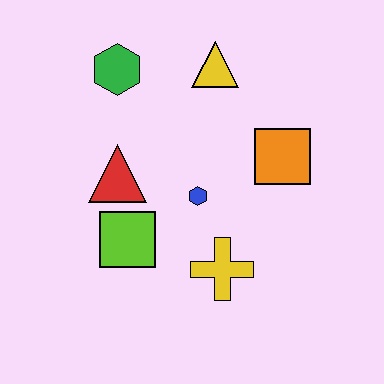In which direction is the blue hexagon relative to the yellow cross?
The blue hexagon is above the yellow cross.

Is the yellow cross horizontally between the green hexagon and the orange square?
Yes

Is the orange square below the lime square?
No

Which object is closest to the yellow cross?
The blue hexagon is closest to the yellow cross.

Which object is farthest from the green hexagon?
The yellow cross is farthest from the green hexagon.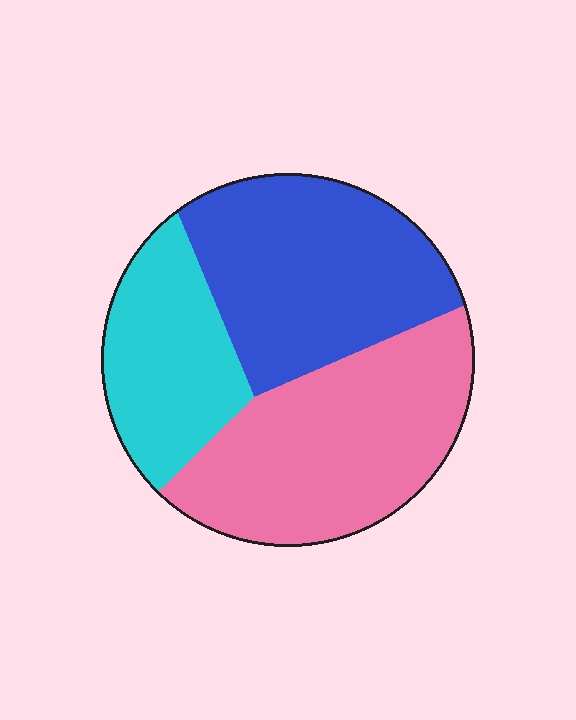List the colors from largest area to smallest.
From largest to smallest: pink, blue, cyan.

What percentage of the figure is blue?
Blue covers roughly 35% of the figure.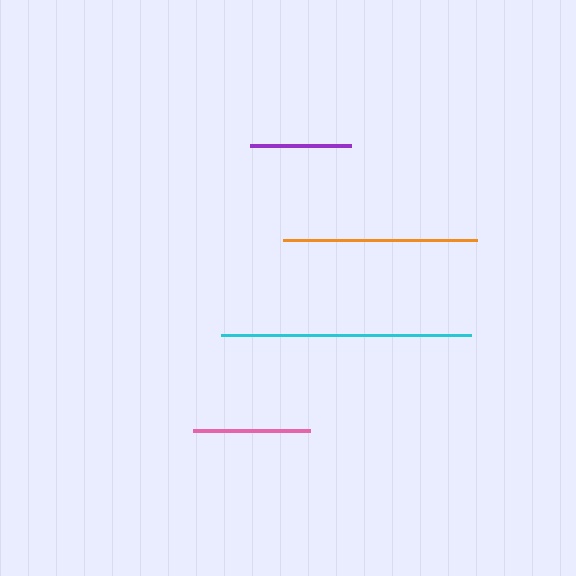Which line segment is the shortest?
The purple line is the shortest at approximately 101 pixels.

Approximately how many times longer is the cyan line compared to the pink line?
The cyan line is approximately 2.1 times the length of the pink line.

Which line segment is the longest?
The cyan line is the longest at approximately 250 pixels.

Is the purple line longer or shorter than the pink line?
The pink line is longer than the purple line.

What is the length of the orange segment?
The orange segment is approximately 194 pixels long.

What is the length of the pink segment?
The pink segment is approximately 118 pixels long.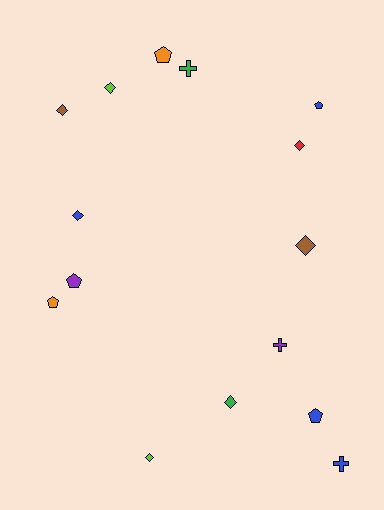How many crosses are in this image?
There are 3 crosses.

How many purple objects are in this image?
There are 2 purple objects.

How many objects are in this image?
There are 15 objects.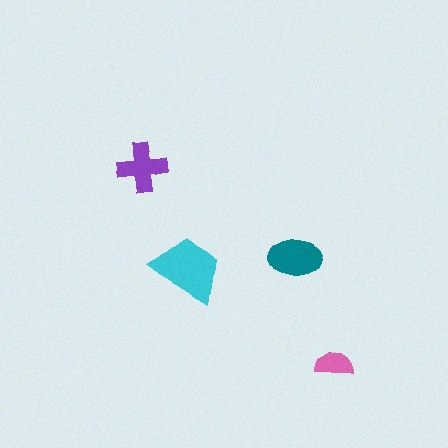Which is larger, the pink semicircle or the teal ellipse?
The teal ellipse.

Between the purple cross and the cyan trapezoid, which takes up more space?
The cyan trapezoid.